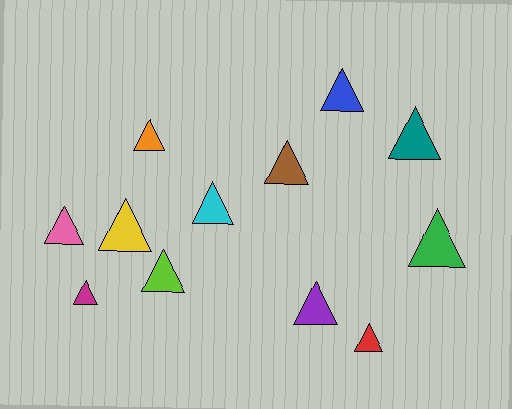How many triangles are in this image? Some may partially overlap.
There are 12 triangles.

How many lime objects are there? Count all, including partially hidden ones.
There is 1 lime object.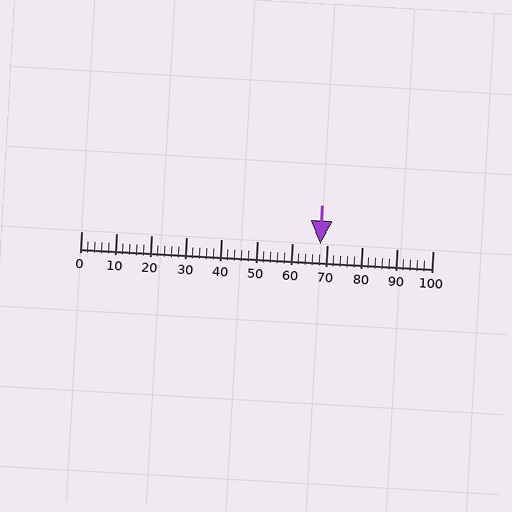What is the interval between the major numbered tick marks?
The major tick marks are spaced 10 units apart.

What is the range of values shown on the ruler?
The ruler shows values from 0 to 100.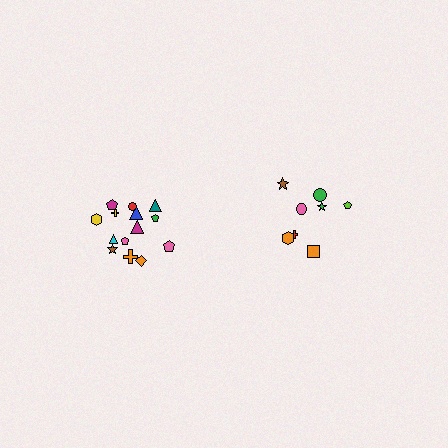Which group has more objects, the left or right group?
The left group.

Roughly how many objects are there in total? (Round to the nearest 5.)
Roughly 25 objects in total.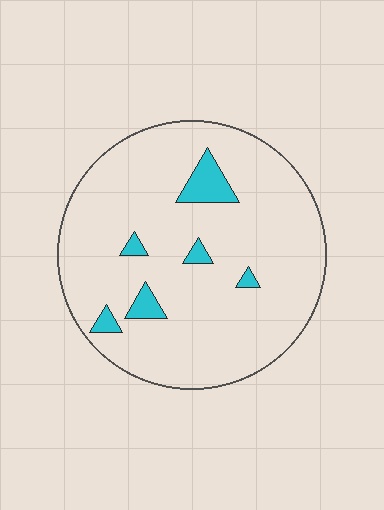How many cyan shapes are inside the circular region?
6.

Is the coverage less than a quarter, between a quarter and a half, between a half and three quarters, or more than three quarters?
Less than a quarter.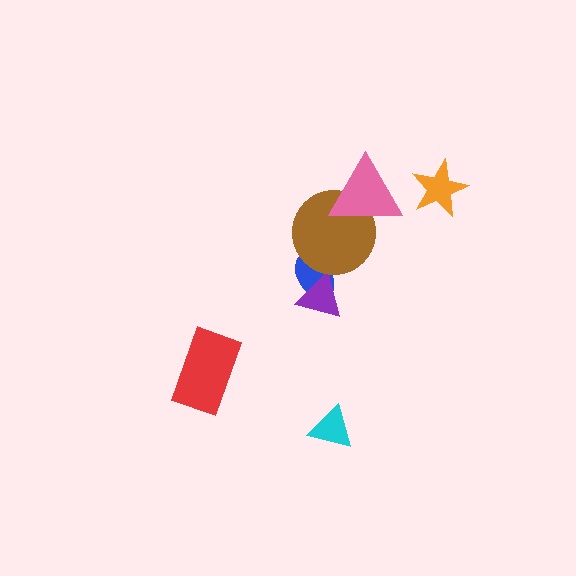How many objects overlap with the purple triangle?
1 object overlaps with the purple triangle.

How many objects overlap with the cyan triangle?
0 objects overlap with the cyan triangle.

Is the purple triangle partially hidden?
No, no other shape covers it.